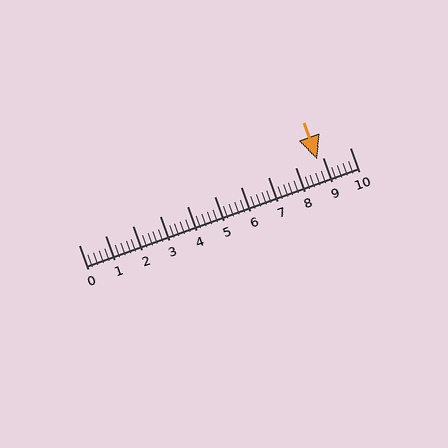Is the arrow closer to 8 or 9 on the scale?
The arrow is closer to 9.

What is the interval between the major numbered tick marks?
The major tick marks are spaced 1 units apart.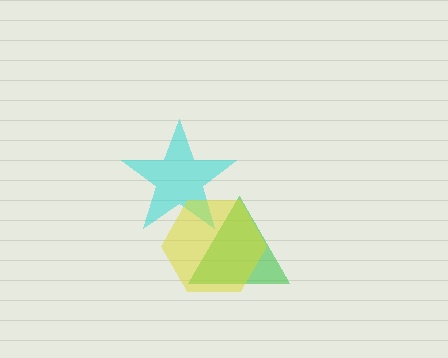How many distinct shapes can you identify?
There are 3 distinct shapes: a cyan star, a green triangle, a yellow hexagon.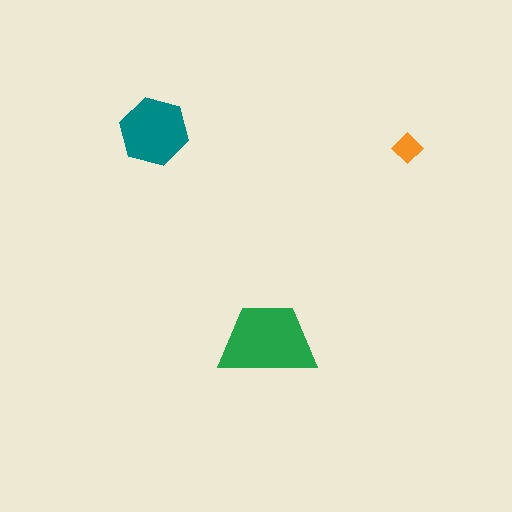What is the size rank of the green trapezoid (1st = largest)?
1st.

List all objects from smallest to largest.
The orange diamond, the teal hexagon, the green trapezoid.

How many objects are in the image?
There are 3 objects in the image.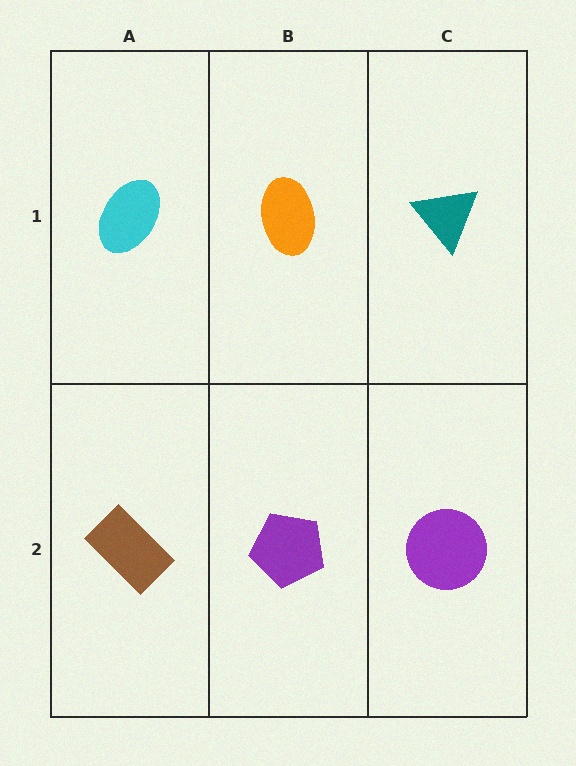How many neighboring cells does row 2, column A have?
2.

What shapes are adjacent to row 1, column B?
A purple pentagon (row 2, column B), a cyan ellipse (row 1, column A), a teal triangle (row 1, column C).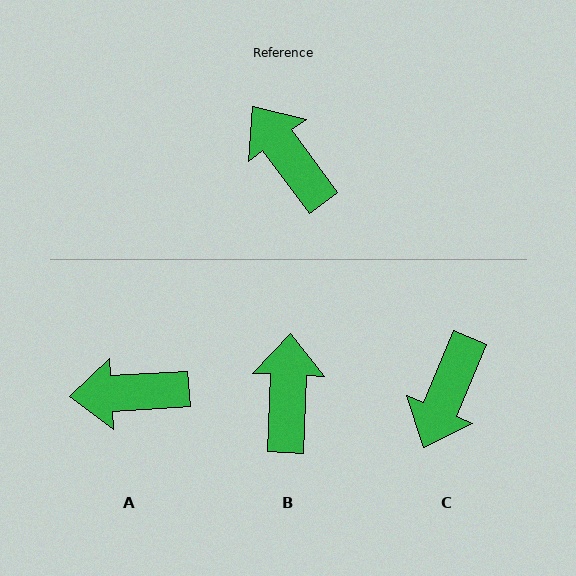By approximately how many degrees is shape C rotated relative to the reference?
Approximately 121 degrees counter-clockwise.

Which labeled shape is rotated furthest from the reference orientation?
C, about 121 degrees away.